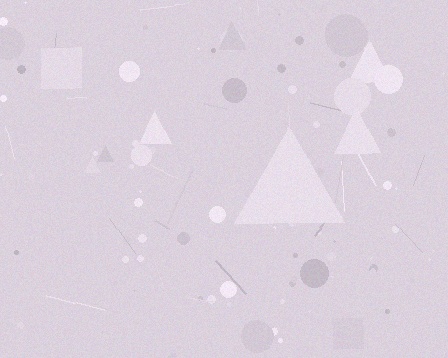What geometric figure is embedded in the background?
A triangle is embedded in the background.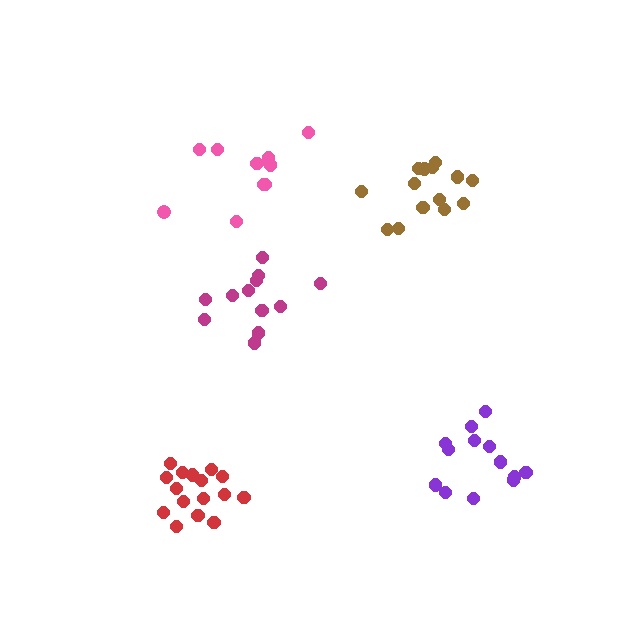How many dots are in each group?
Group 1: 14 dots, Group 2: 12 dots, Group 3: 16 dots, Group 4: 13 dots, Group 5: 10 dots (65 total).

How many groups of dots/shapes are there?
There are 5 groups.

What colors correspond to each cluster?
The clusters are colored: brown, magenta, red, purple, pink.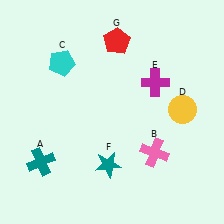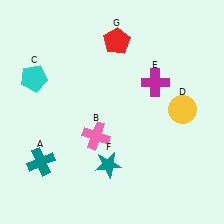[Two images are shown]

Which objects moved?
The objects that moved are: the pink cross (B), the cyan pentagon (C).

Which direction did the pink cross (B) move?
The pink cross (B) moved left.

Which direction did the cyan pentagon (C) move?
The cyan pentagon (C) moved left.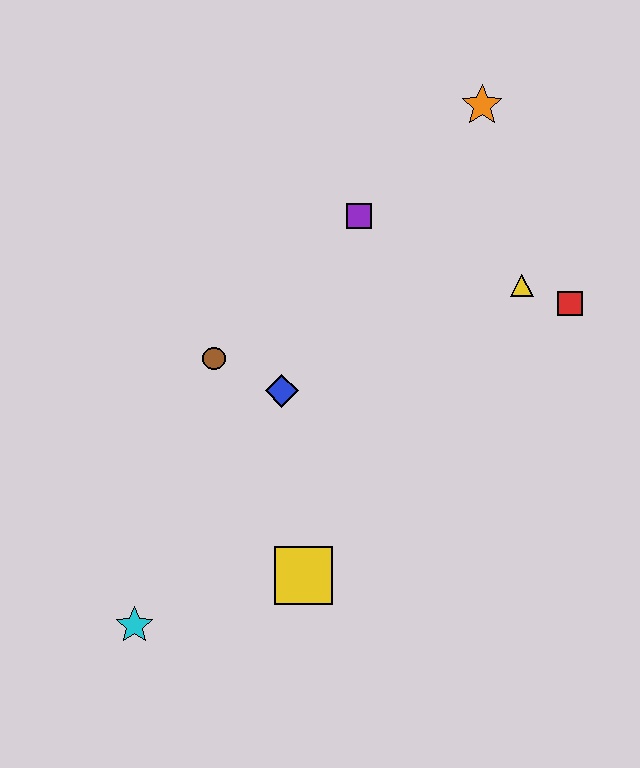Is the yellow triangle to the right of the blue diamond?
Yes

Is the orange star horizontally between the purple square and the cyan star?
No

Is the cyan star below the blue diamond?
Yes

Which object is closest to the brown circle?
The blue diamond is closest to the brown circle.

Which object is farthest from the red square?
The cyan star is farthest from the red square.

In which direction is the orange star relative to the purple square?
The orange star is to the right of the purple square.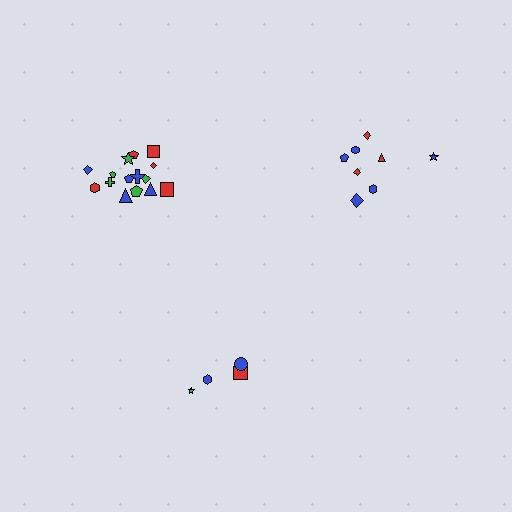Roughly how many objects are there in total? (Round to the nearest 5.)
Roughly 30 objects in total.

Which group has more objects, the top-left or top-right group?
The top-left group.